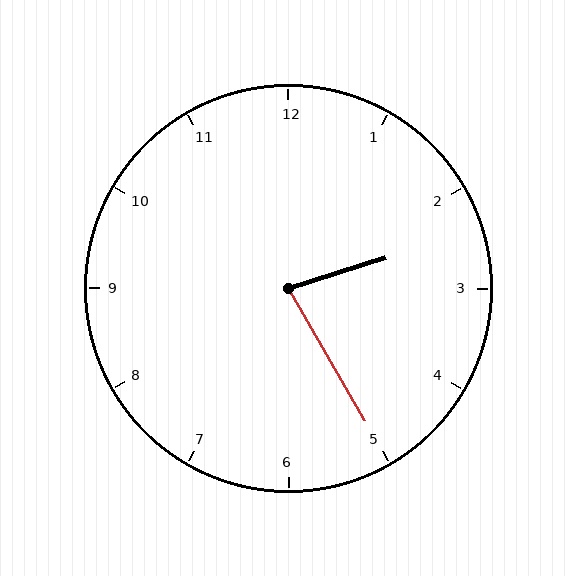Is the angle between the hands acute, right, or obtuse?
It is acute.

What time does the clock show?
2:25.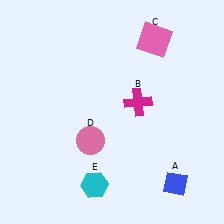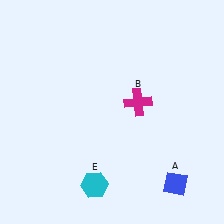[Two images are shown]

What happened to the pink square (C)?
The pink square (C) was removed in Image 2. It was in the top-right area of Image 1.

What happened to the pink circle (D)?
The pink circle (D) was removed in Image 2. It was in the bottom-left area of Image 1.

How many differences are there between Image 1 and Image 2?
There are 2 differences between the two images.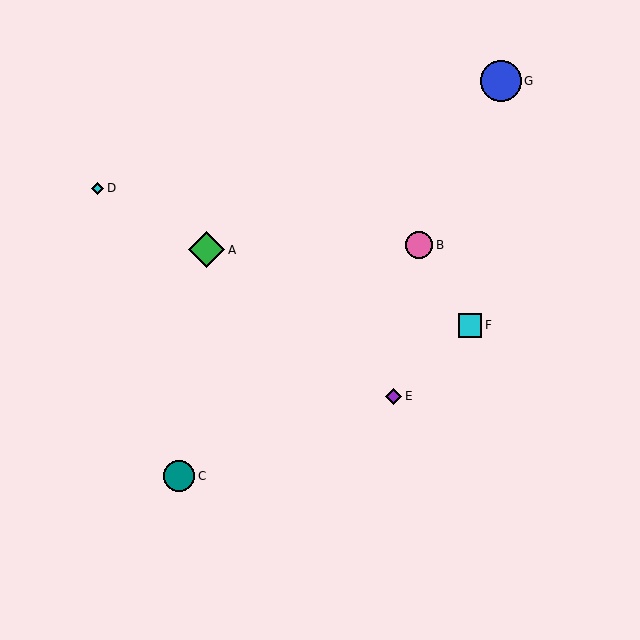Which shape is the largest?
The blue circle (labeled G) is the largest.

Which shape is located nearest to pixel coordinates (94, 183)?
The cyan diamond (labeled D) at (97, 188) is nearest to that location.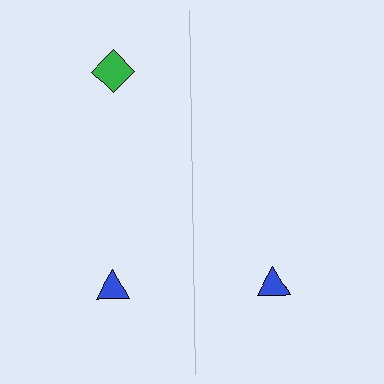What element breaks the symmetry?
A green diamond is missing from the right side.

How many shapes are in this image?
There are 3 shapes in this image.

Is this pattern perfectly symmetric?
No, the pattern is not perfectly symmetric. A green diamond is missing from the right side.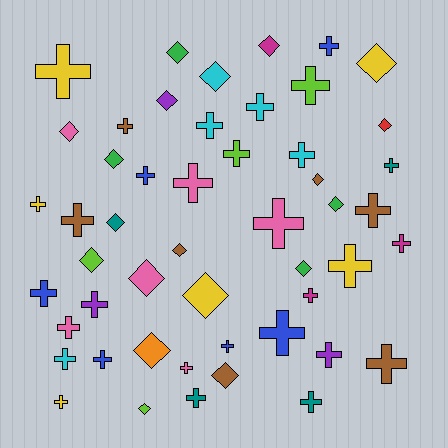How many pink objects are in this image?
There are 6 pink objects.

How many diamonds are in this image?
There are 19 diamonds.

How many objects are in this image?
There are 50 objects.